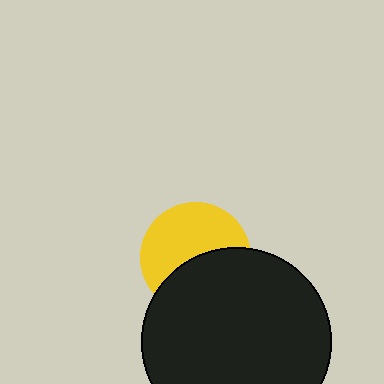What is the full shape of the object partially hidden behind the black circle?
The partially hidden object is a yellow circle.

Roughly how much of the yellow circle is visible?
About half of it is visible (roughly 55%).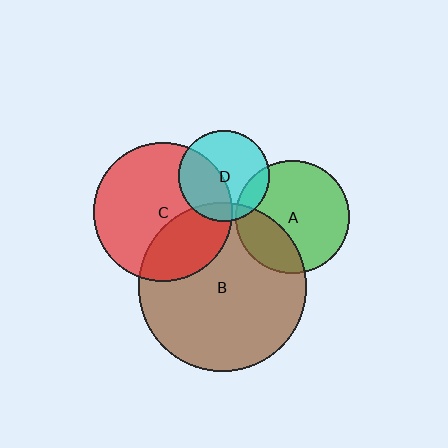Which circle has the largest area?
Circle B (brown).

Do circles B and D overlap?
Yes.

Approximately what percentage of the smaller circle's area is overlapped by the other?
Approximately 10%.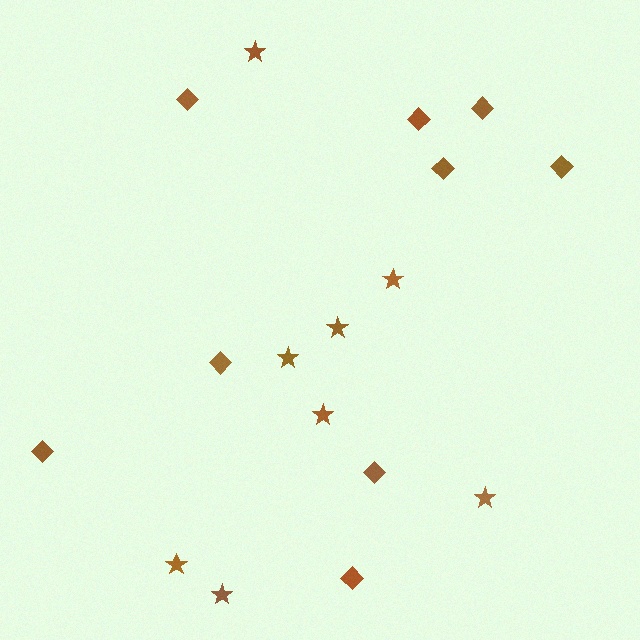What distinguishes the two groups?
There are 2 groups: one group of stars (8) and one group of diamonds (9).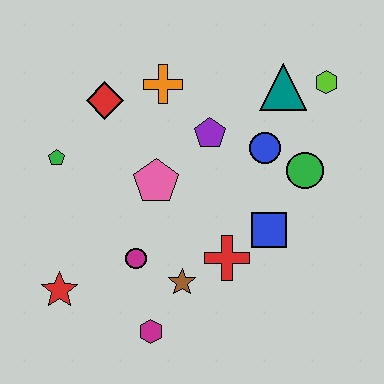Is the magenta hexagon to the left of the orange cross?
Yes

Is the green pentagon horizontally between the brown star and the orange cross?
No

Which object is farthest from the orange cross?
The magenta hexagon is farthest from the orange cross.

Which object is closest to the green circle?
The blue circle is closest to the green circle.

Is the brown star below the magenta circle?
Yes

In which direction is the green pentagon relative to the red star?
The green pentagon is above the red star.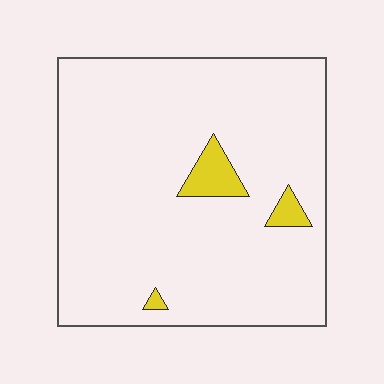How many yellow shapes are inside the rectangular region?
3.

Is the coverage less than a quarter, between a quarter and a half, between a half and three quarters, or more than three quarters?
Less than a quarter.